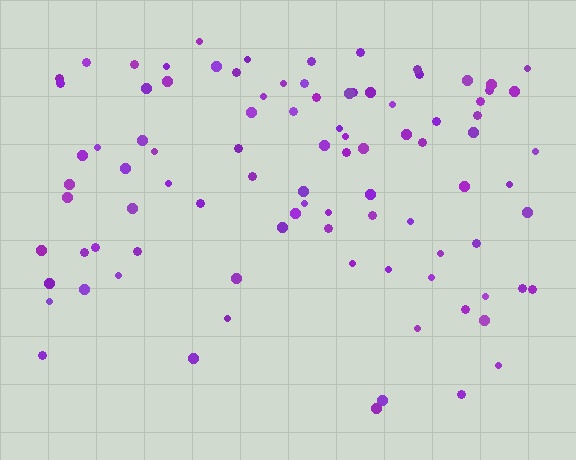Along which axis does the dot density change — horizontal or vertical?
Vertical.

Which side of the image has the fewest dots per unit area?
The bottom.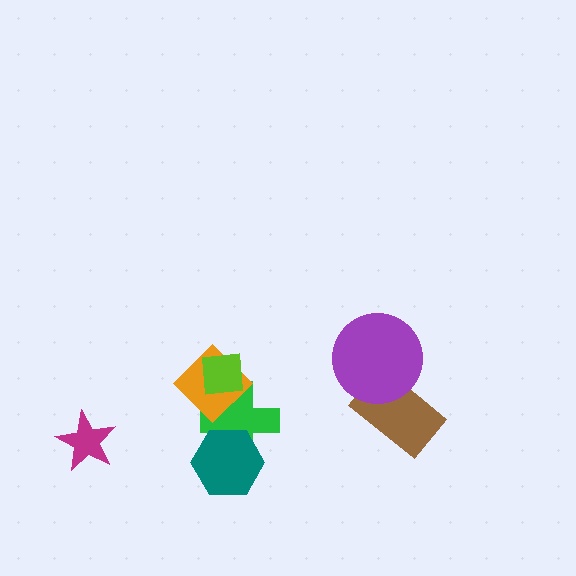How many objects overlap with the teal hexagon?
1 object overlaps with the teal hexagon.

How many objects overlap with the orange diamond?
2 objects overlap with the orange diamond.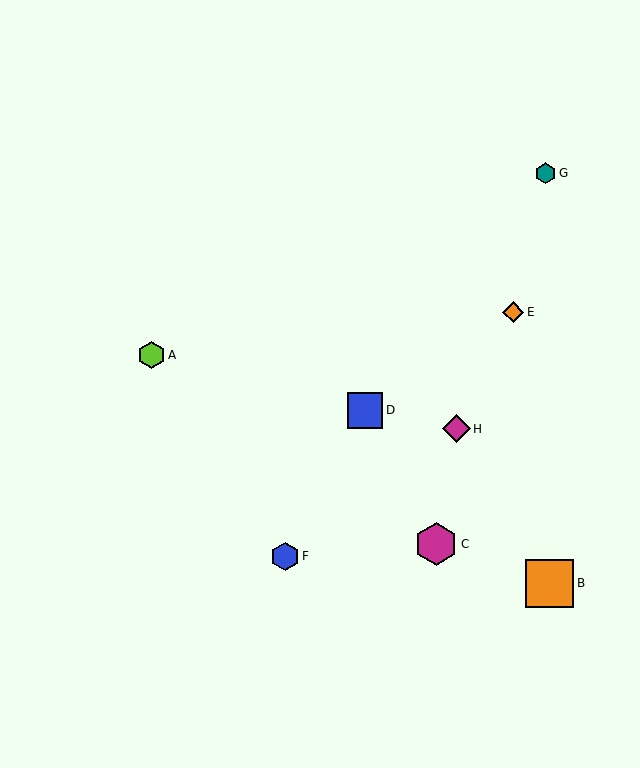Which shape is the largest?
The orange square (labeled B) is the largest.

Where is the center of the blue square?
The center of the blue square is at (365, 410).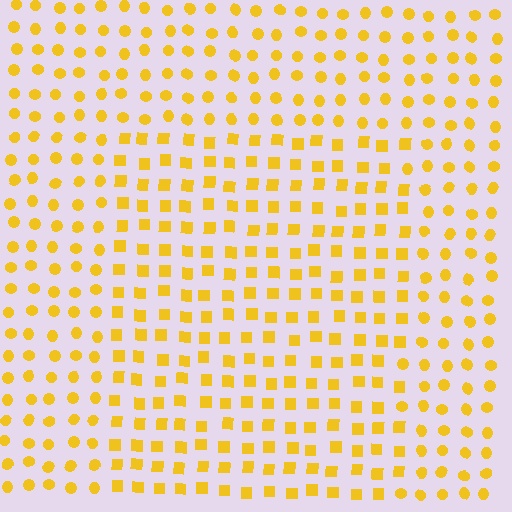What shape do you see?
I see a rectangle.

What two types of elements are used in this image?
The image uses squares inside the rectangle region and circles outside it.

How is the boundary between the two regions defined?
The boundary is defined by a change in element shape: squares inside vs. circles outside. All elements share the same color and spacing.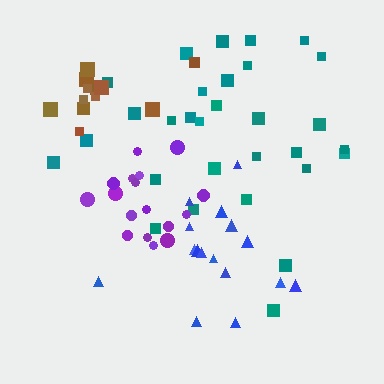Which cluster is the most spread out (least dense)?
Teal.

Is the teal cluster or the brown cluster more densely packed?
Brown.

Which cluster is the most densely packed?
Purple.